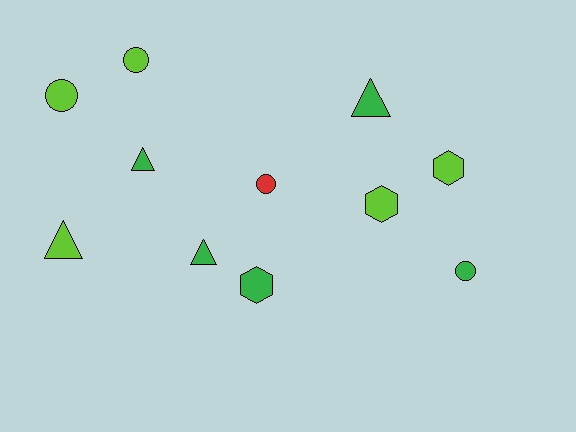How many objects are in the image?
There are 11 objects.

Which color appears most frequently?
Lime, with 5 objects.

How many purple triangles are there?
There are no purple triangles.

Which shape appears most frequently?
Triangle, with 4 objects.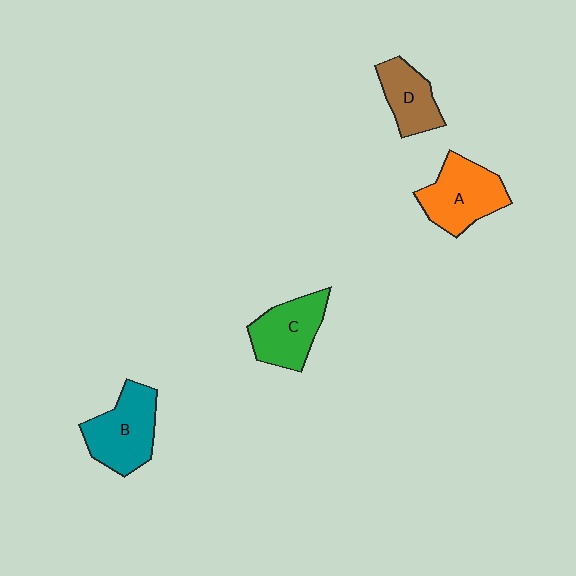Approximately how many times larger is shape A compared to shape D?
Approximately 1.4 times.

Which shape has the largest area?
Shape B (teal).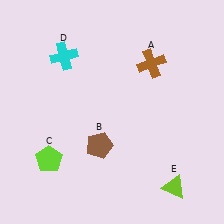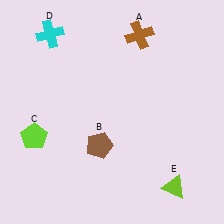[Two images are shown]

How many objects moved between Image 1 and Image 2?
3 objects moved between the two images.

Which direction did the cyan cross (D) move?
The cyan cross (D) moved up.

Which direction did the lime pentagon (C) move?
The lime pentagon (C) moved up.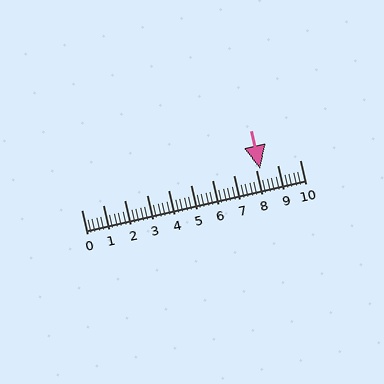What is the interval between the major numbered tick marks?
The major tick marks are spaced 1 units apart.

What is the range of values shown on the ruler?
The ruler shows values from 0 to 10.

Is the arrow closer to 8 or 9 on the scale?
The arrow is closer to 8.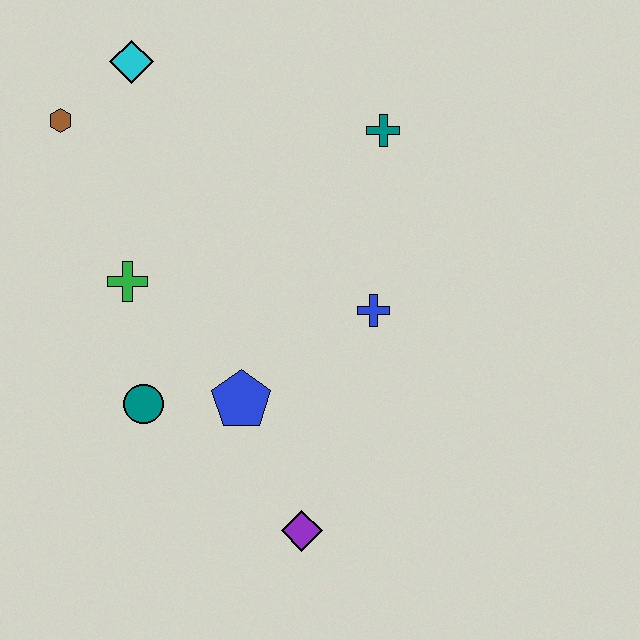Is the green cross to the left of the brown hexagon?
No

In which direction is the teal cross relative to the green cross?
The teal cross is to the right of the green cross.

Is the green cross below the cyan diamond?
Yes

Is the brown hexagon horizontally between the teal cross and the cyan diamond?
No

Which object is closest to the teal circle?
The blue pentagon is closest to the teal circle.